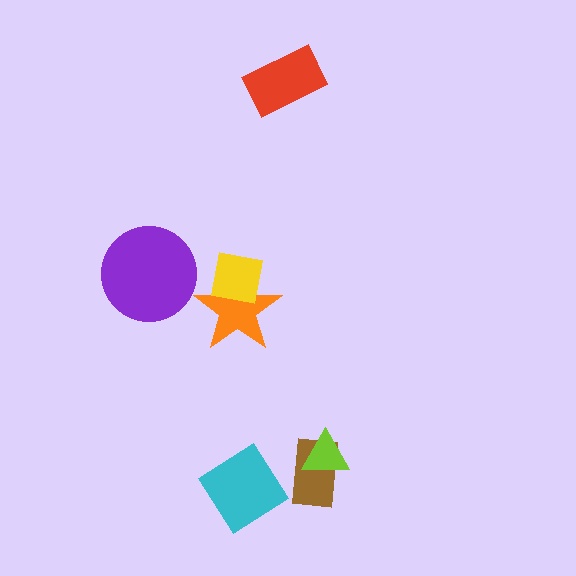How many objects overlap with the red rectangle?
0 objects overlap with the red rectangle.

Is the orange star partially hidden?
Yes, it is partially covered by another shape.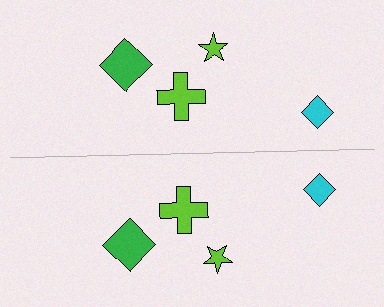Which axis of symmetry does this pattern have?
The pattern has a horizontal axis of symmetry running through the center of the image.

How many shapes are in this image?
There are 8 shapes in this image.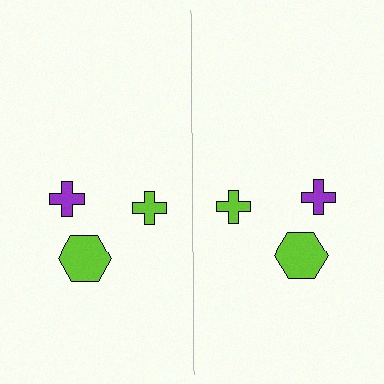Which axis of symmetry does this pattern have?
The pattern has a vertical axis of symmetry running through the center of the image.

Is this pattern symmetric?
Yes, this pattern has bilateral (reflection) symmetry.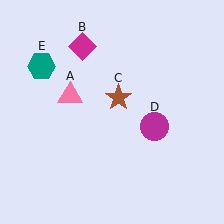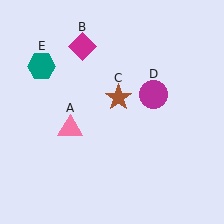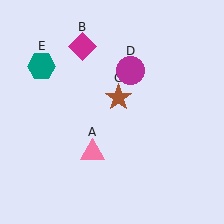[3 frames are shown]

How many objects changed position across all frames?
2 objects changed position: pink triangle (object A), magenta circle (object D).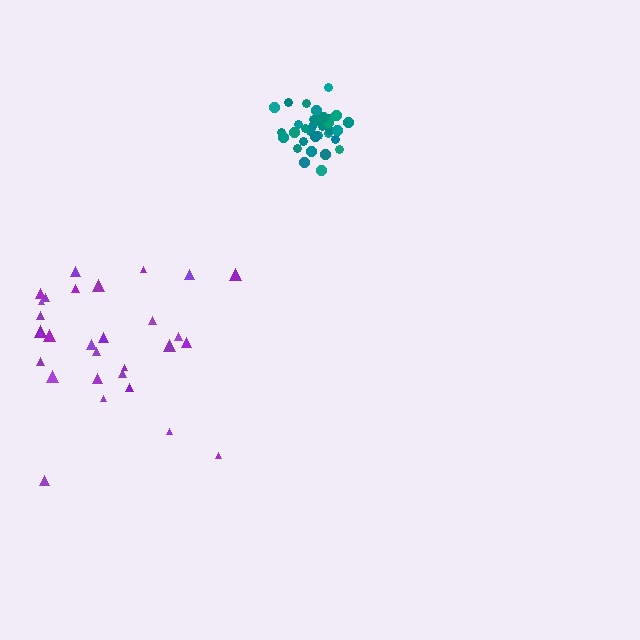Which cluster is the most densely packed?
Teal.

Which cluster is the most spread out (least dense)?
Purple.